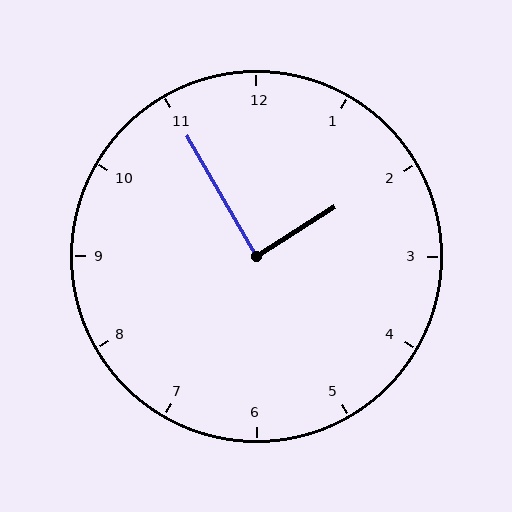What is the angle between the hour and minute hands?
Approximately 88 degrees.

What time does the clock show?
1:55.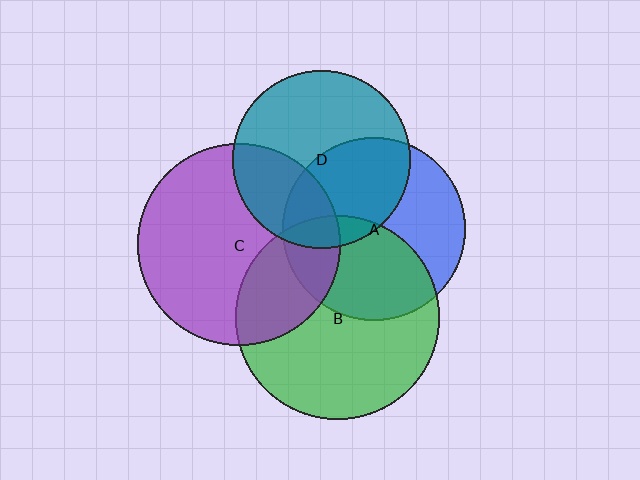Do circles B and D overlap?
Yes.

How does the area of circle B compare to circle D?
Approximately 1.3 times.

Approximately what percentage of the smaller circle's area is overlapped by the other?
Approximately 10%.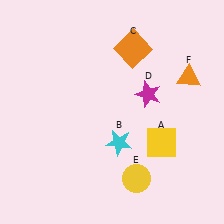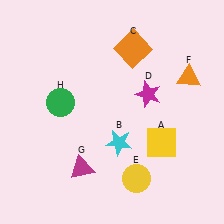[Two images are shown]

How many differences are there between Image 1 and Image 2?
There are 2 differences between the two images.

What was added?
A magenta triangle (G), a green circle (H) were added in Image 2.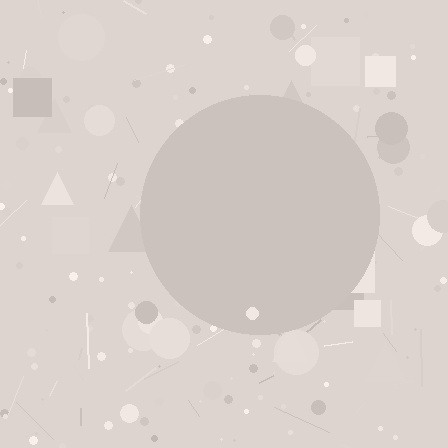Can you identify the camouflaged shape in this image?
The camouflaged shape is a circle.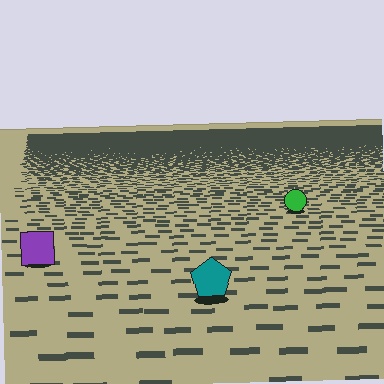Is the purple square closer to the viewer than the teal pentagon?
No. The teal pentagon is closer — you can tell from the texture gradient: the ground texture is coarser near it.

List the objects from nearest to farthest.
From nearest to farthest: the teal pentagon, the purple square, the green circle.